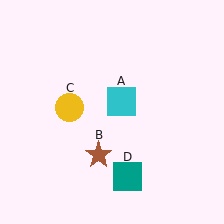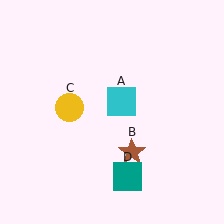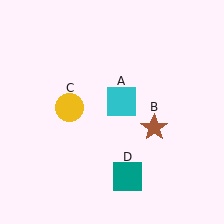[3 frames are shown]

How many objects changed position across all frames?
1 object changed position: brown star (object B).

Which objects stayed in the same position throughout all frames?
Cyan square (object A) and yellow circle (object C) and teal square (object D) remained stationary.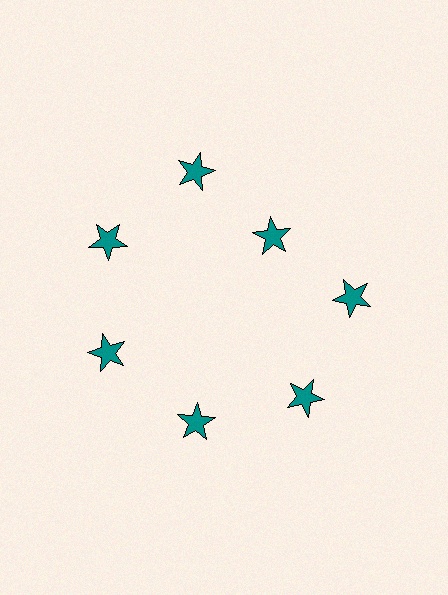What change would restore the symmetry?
The symmetry would be restored by moving it outward, back onto the ring so that all 7 stars sit at equal angles and equal distance from the center.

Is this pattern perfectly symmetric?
No. The 7 teal stars are arranged in a ring, but one element near the 1 o'clock position is pulled inward toward the center, breaking the 7-fold rotational symmetry.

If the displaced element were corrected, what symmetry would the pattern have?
It would have 7-fold rotational symmetry — the pattern would map onto itself every 51 degrees.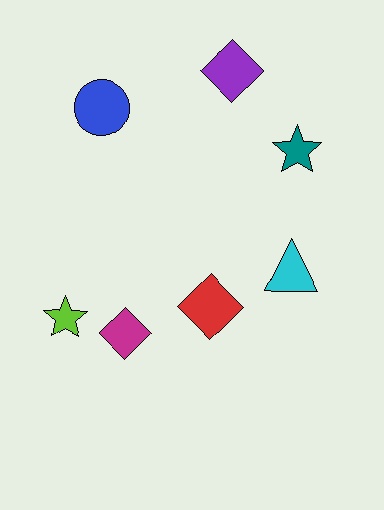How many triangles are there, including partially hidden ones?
There is 1 triangle.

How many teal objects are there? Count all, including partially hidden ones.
There is 1 teal object.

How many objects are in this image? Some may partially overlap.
There are 7 objects.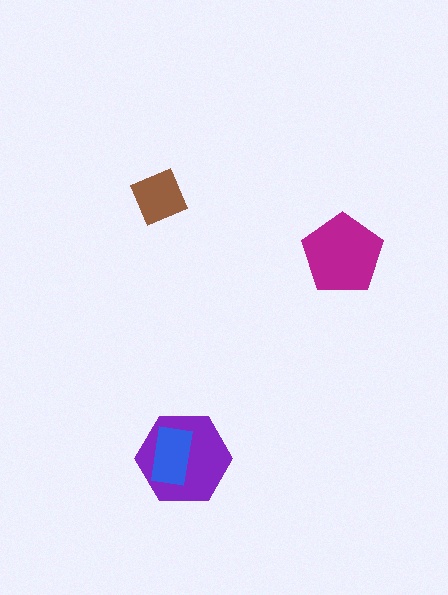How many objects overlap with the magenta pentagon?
0 objects overlap with the magenta pentagon.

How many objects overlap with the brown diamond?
0 objects overlap with the brown diamond.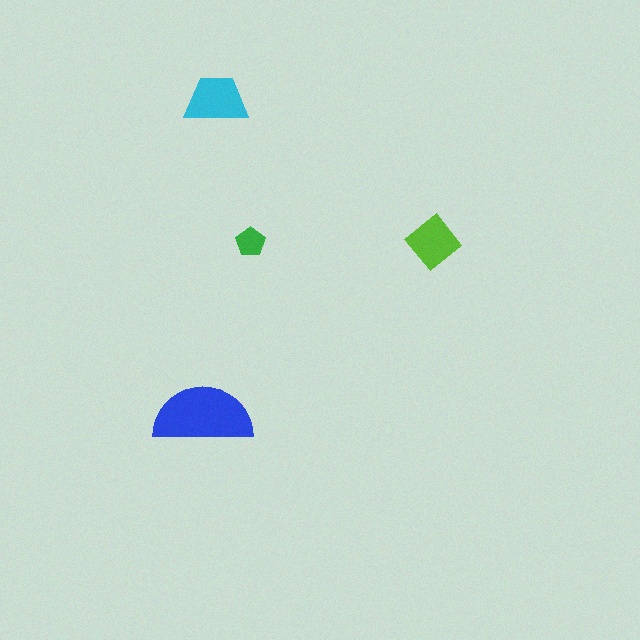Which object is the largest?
The blue semicircle.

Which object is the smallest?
The green pentagon.